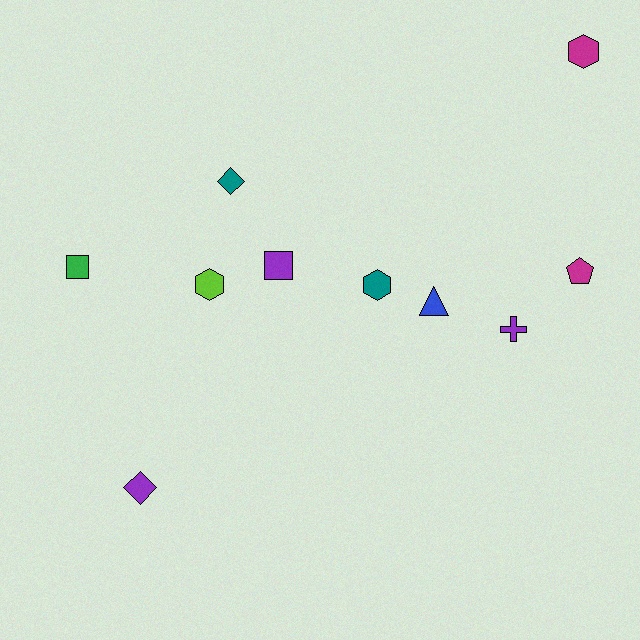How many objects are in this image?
There are 10 objects.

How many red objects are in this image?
There are no red objects.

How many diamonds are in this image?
There are 2 diamonds.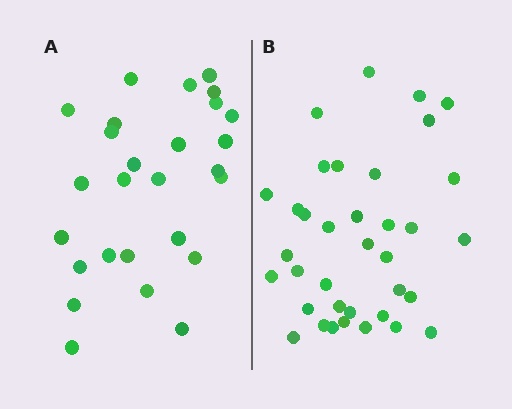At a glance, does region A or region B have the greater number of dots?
Region B (the right region) has more dots.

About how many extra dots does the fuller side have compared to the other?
Region B has roughly 8 or so more dots than region A.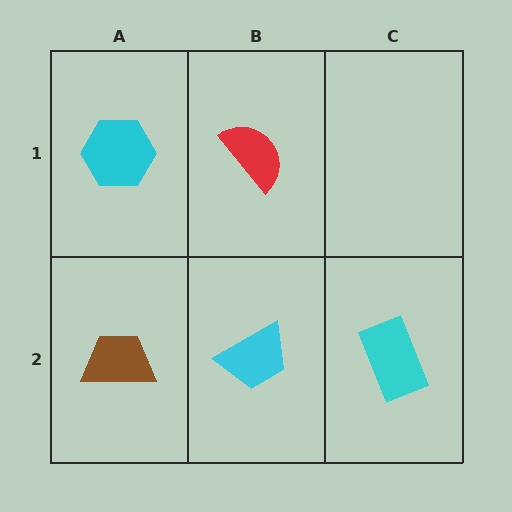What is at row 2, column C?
A cyan rectangle.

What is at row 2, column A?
A brown trapezoid.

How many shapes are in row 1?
2 shapes.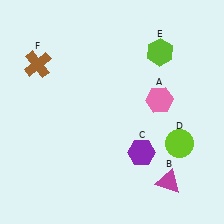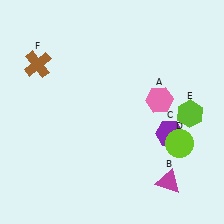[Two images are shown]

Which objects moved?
The objects that moved are: the purple hexagon (C), the lime hexagon (E).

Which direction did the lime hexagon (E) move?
The lime hexagon (E) moved down.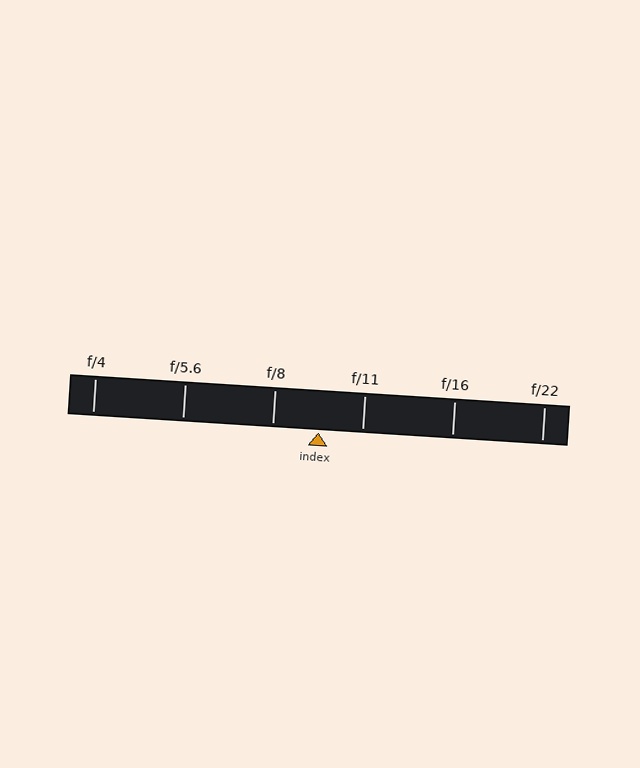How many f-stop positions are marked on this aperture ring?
There are 6 f-stop positions marked.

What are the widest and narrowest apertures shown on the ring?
The widest aperture shown is f/4 and the narrowest is f/22.